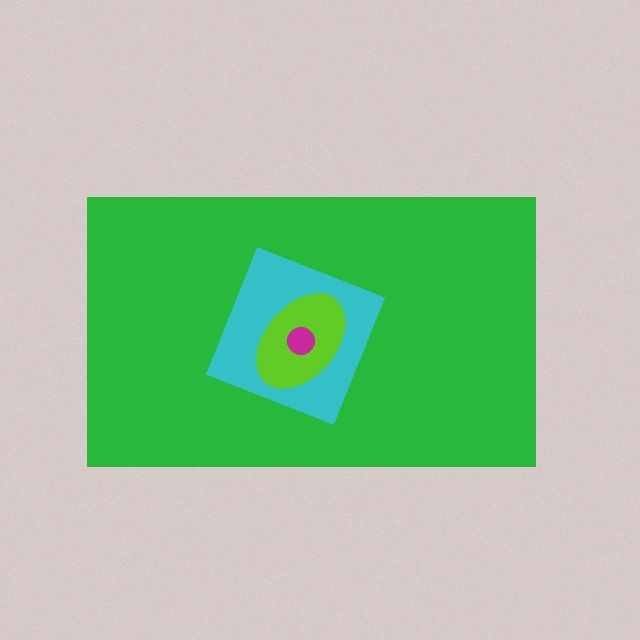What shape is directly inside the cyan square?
The lime ellipse.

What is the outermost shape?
The green rectangle.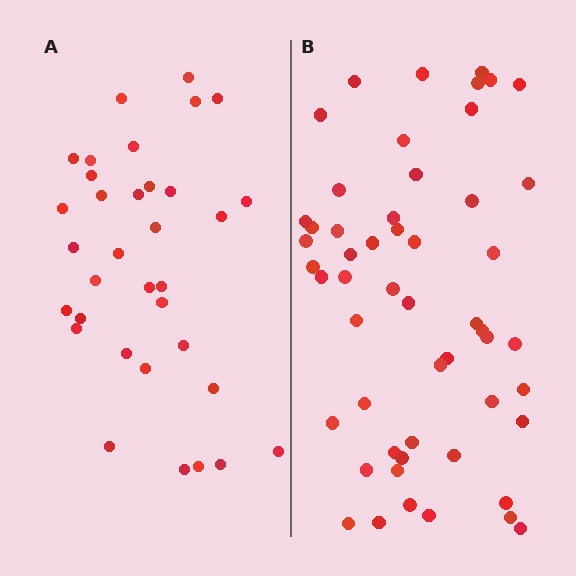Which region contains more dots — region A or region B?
Region B (the right region) has more dots.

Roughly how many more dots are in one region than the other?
Region B has approximately 20 more dots than region A.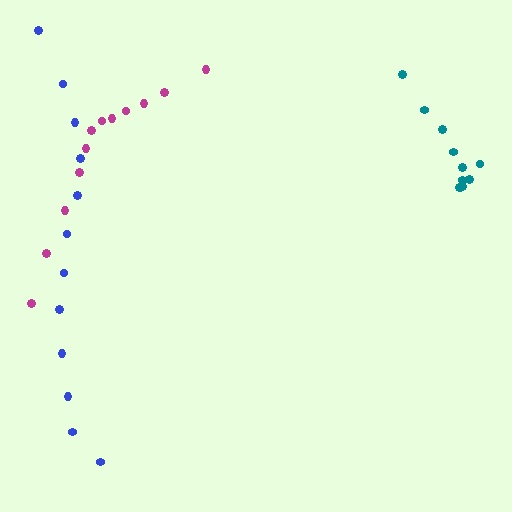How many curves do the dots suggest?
There are 3 distinct paths.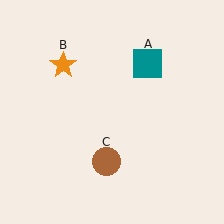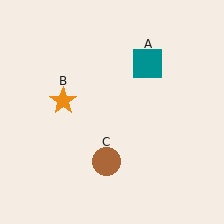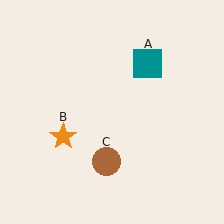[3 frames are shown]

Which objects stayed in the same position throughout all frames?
Teal square (object A) and brown circle (object C) remained stationary.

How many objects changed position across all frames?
1 object changed position: orange star (object B).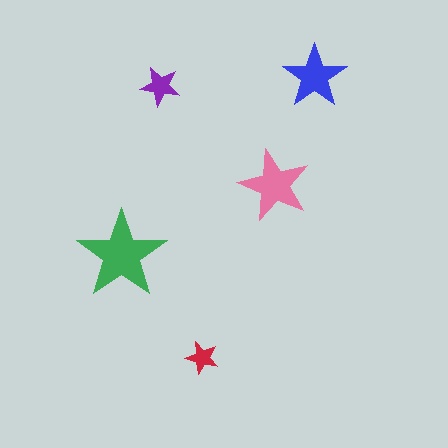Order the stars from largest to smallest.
the green one, the pink one, the blue one, the purple one, the red one.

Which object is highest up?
The blue star is topmost.